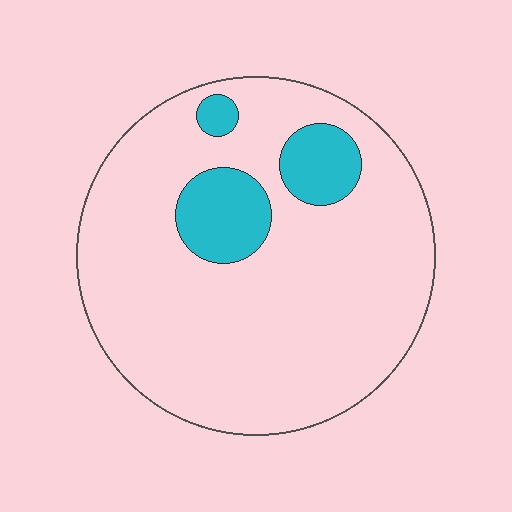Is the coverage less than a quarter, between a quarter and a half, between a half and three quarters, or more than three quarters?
Less than a quarter.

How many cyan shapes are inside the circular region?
3.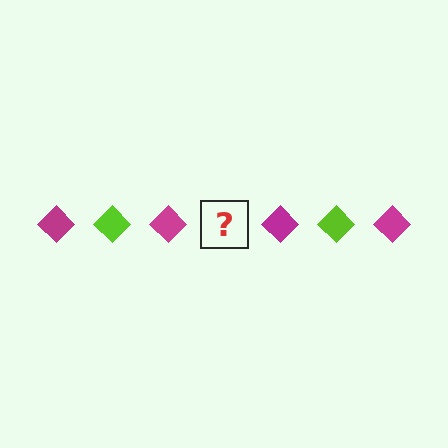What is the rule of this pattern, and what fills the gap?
The rule is that the pattern cycles through magenta, lime diamonds. The gap should be filled with a lime diamond.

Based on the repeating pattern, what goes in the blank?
The blank should be a lime diamond.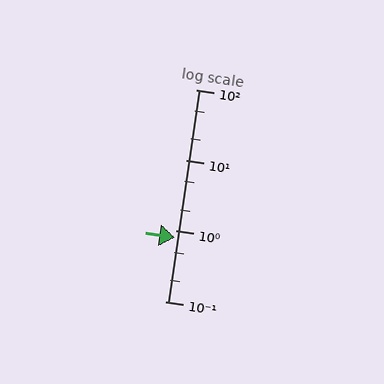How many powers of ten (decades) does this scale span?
The scale spans 3 decades, from 0.1 to 100.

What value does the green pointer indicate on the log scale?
The pointer indicates approximately 0.79.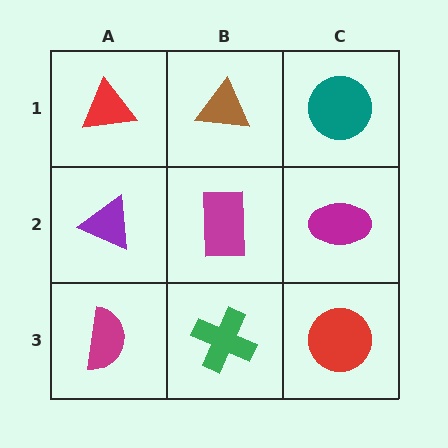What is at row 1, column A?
A red triangle.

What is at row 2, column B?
A magenta rectangle.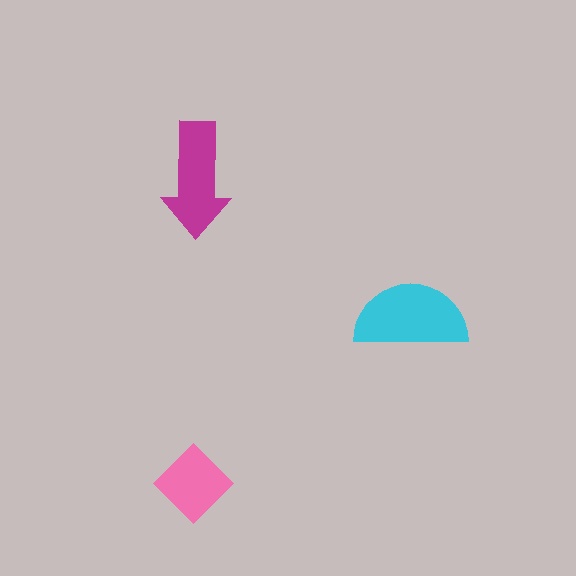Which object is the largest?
The cyan semicircle.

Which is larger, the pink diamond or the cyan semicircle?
The cyan semicircle.